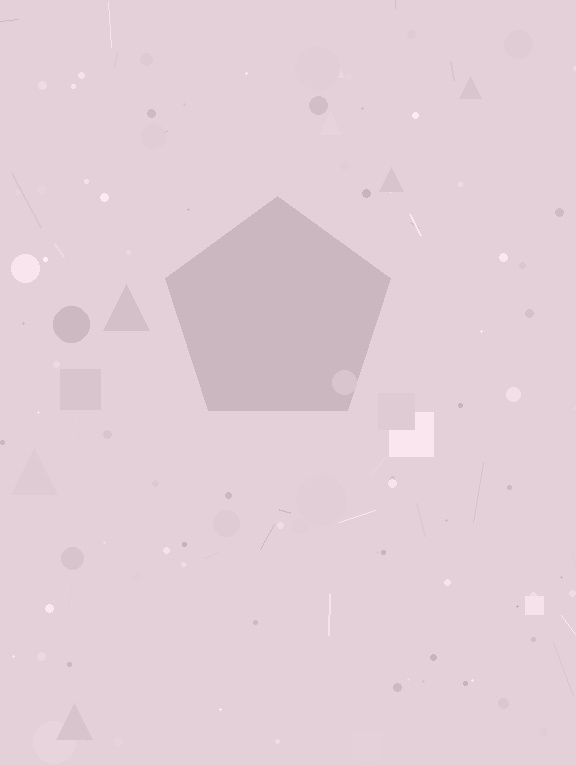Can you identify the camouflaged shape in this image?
The camouflaged shape is a pentagon.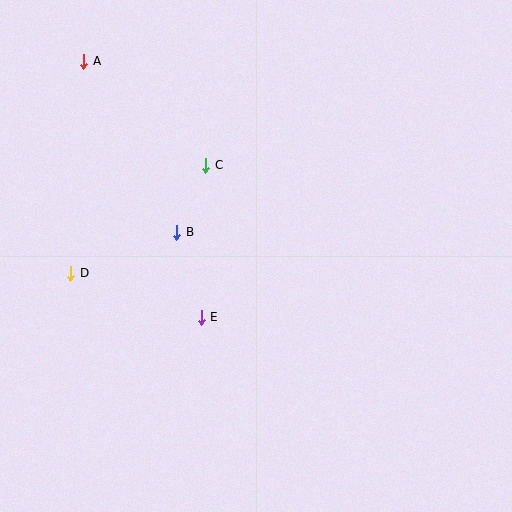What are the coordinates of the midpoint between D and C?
The midpoint between D and C is at (138, 219).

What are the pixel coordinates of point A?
Point A is at (84, 61).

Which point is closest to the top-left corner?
Point A is closest to the top-left corner.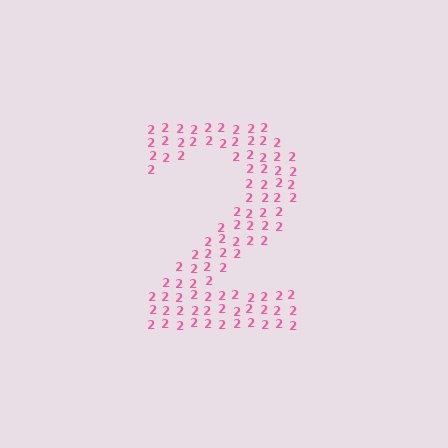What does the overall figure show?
The overall figure shows the digit 2.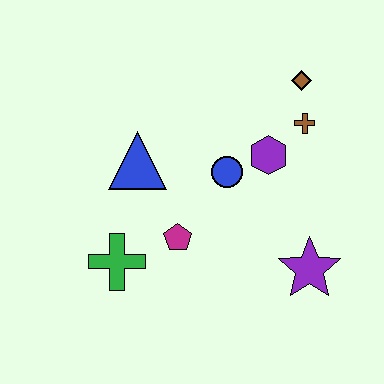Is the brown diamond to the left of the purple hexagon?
No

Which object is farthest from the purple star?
The blue triangle is farthest from the purple star.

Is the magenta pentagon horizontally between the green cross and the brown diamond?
Yes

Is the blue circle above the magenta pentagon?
Yes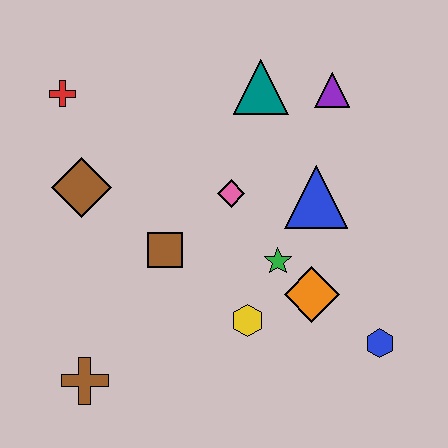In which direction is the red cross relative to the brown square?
The red cross is above the brown square.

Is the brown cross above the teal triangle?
No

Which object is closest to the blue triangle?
The green star is closest to the blue triangle.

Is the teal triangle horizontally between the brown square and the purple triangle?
Yes